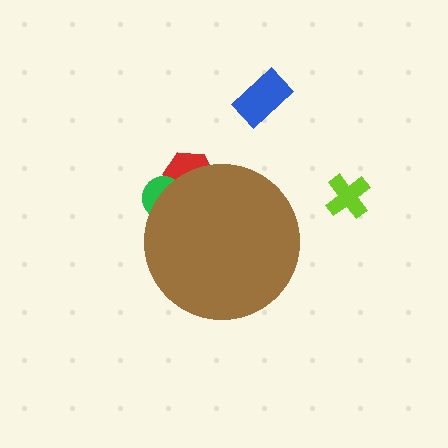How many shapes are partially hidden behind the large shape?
2 shapes are partially hidden.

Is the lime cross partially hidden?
No, the lime cross is fully visible.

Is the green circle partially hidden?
Yes, the green circle is partially hidden behind the brown circle.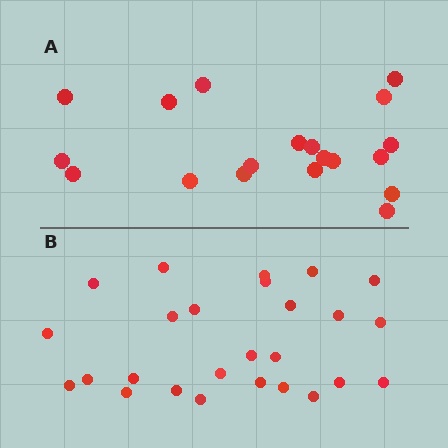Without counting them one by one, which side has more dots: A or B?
Region B (the bottom region) has more dots.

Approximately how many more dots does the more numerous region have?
Region B has roughly 8 or so more dots than region A.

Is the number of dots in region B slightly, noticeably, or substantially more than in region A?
Region B has noticeably more, but not dramatically so. The ratio is roughly 1.4 to 1.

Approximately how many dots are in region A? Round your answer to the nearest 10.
About 20 dots. (The exact count is 19, which rounds to 20.)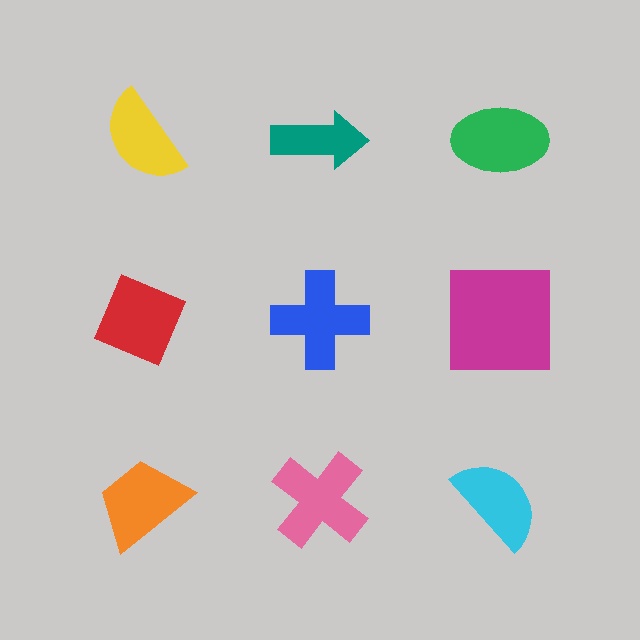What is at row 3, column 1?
An orange trapezoid.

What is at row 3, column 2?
A pink cross.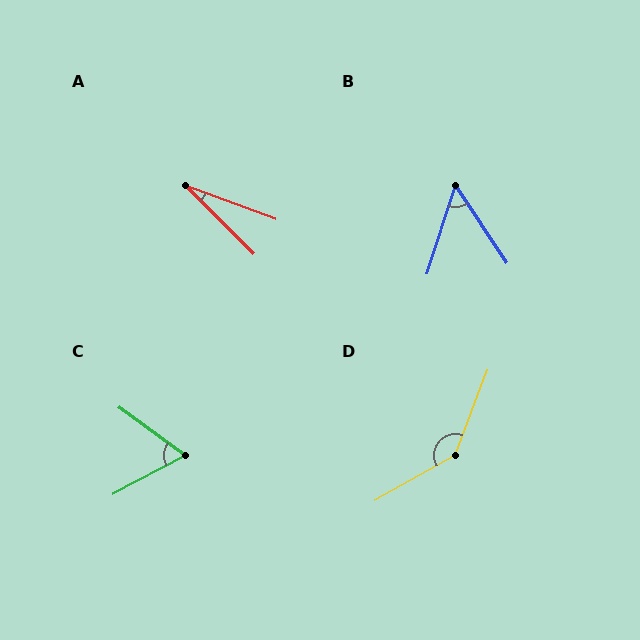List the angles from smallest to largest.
A (25°), B (52°), C (64°), D (140°).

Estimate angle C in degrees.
Approximately 64 degrees.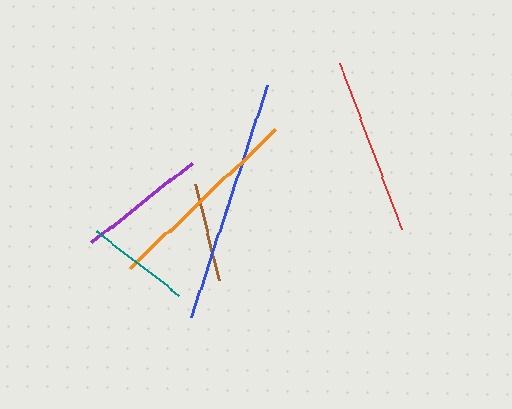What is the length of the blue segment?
The blue segment is approximately 244 pixels long.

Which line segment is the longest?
The blue line is the longest at approximately 244 pixels.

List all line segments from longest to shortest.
From longest to shortest: blue, orange, red, purple, teal, brown.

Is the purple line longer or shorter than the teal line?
The purple line is longer than the teal line.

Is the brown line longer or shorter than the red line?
The red line is longer than the brown line.